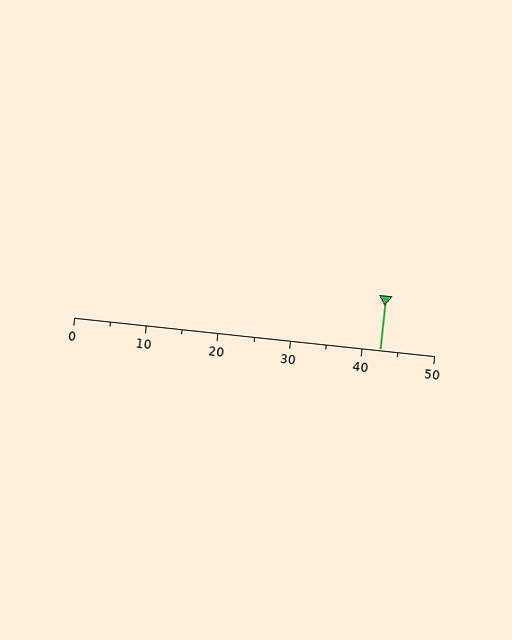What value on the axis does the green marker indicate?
The marker indicates approximately 42.5.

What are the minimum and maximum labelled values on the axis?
The axis runs from 0 to 50.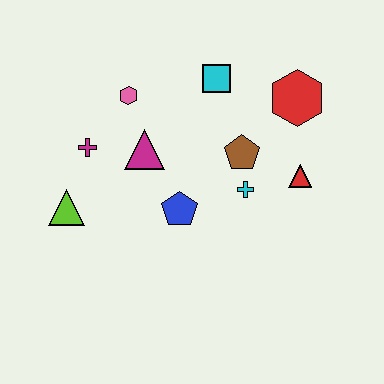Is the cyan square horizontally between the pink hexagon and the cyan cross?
Yes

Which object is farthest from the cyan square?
The lime triangle is farthest from the cyan square.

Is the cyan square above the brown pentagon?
Yes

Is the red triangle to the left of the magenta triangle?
No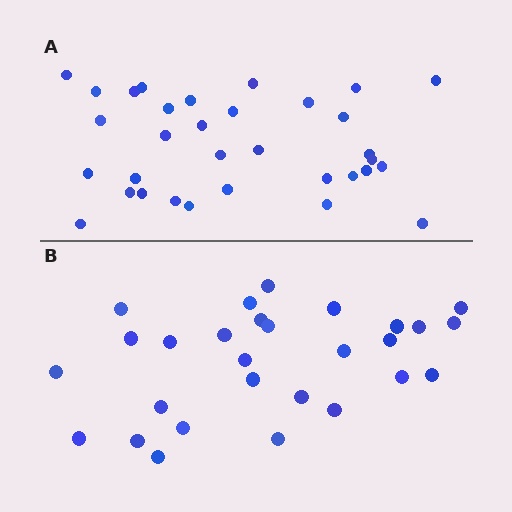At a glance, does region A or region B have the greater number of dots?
Region A (the top region) has more dots.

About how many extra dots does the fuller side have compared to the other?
Region A has about 5 more dots than region B.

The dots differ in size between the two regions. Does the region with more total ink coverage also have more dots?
No. Region B has more total ink coverage because its dots are larger, but region A actually contains more individual dots. Total area can be misleading — the number of items is what matters here.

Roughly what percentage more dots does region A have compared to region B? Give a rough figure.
About 20% more.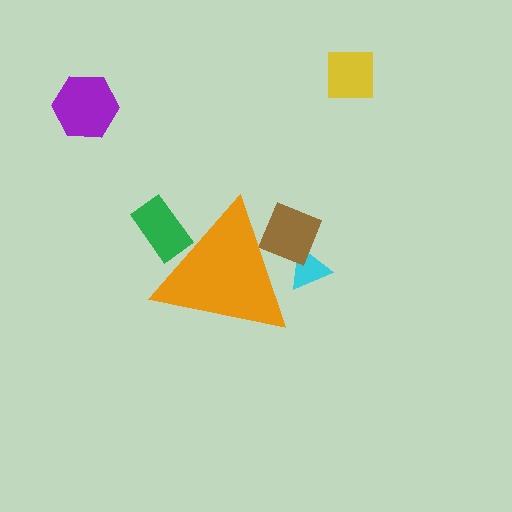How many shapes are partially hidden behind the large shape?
3 shapes are partially hidden.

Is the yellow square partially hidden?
No, the yellow square is fully visible.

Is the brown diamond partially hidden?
Yes, the brown diamond is partially hidden behind the orange triangle.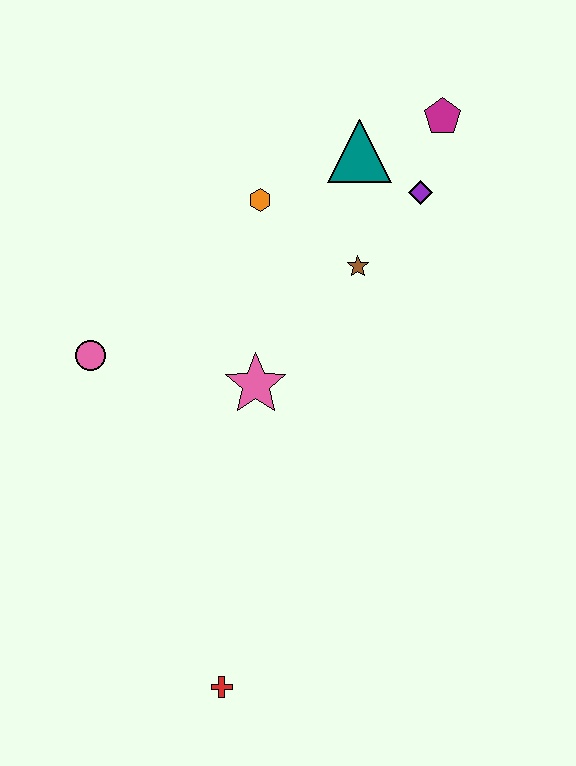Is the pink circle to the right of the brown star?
No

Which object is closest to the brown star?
The purple diamond is closest to the brown star.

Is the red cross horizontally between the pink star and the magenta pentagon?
No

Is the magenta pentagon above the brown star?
Yes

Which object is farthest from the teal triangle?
The red cross is farthest from the teal triangle.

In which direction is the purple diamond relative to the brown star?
The purple diamond is above the brown star.